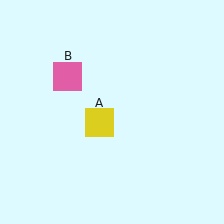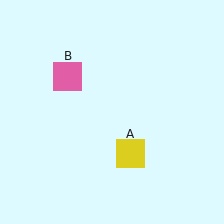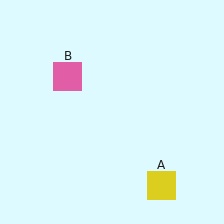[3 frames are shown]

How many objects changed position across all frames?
1 object changed position: yellow square (object A).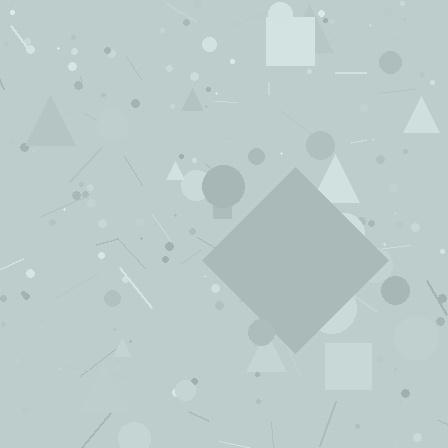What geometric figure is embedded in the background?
A diamond is embedded in the background.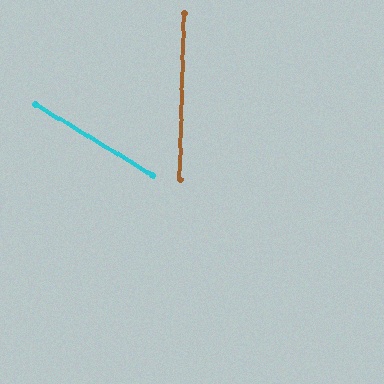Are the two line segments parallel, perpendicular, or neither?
Neither parallel nor perpendicular — they differ by about 60°.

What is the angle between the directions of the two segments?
Approximately 60 degrees.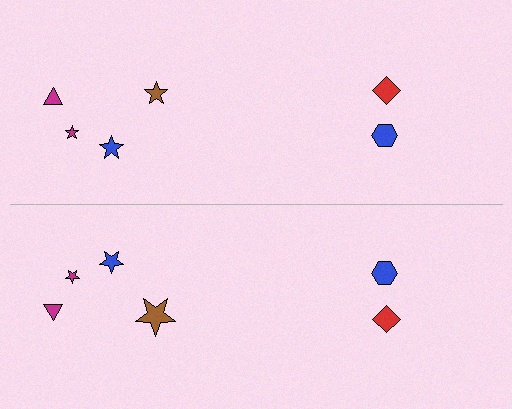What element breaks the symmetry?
The brown star on the bottom side has a different size than its mirror counterpart.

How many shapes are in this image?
There are 12 shapes in this image.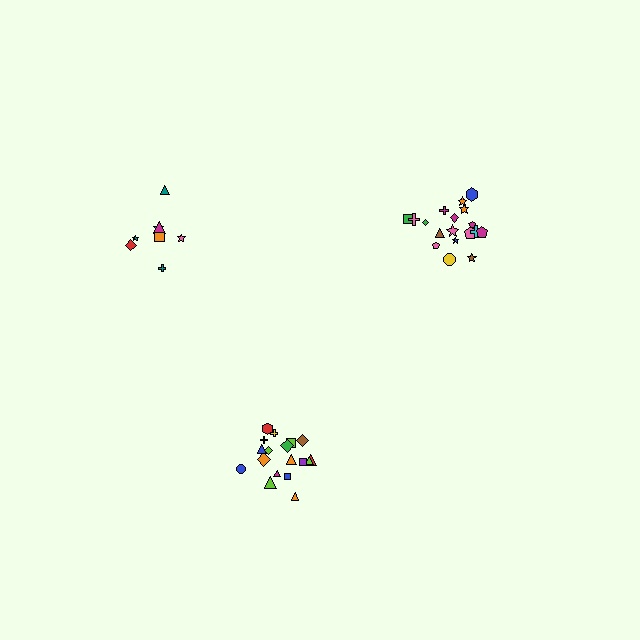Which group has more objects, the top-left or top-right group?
The top-right group.